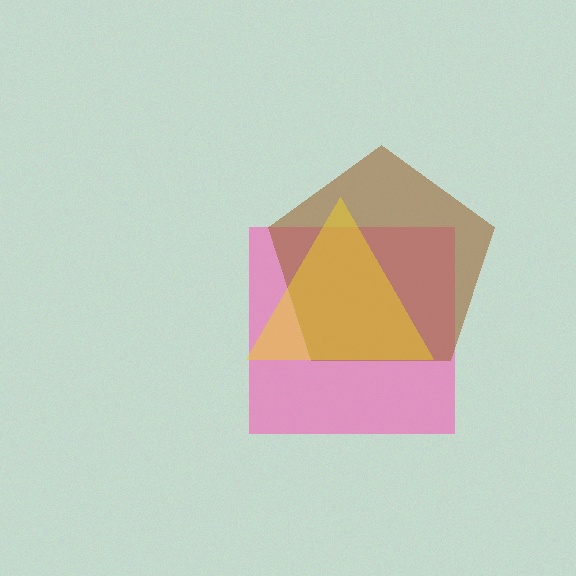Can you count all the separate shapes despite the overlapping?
Yes, there are 3 separate shapes.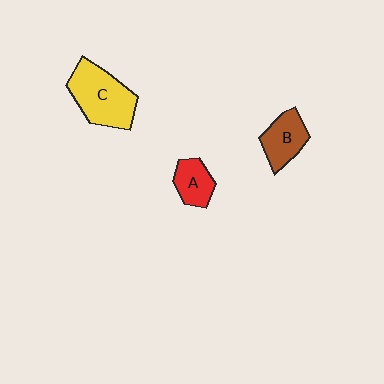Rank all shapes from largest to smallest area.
From largest to smallest: C (yellow), B (brown), A (red).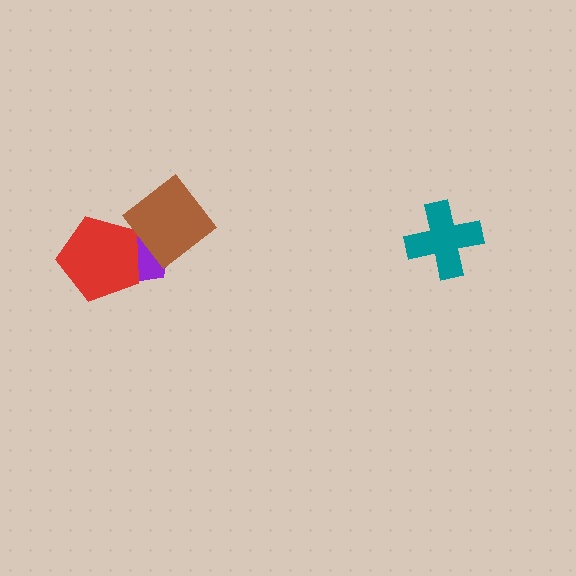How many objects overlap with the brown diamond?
2 objects overlap with the brown diamond.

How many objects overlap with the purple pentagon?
2 objects overlap with the purple pentagon.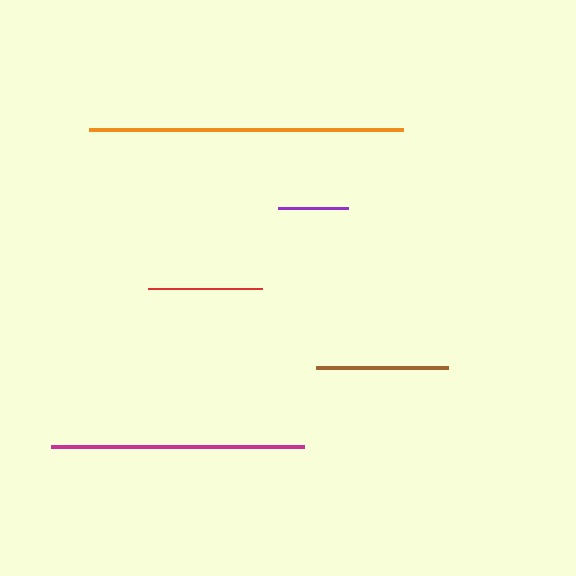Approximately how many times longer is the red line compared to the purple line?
The red line is approximately 1.6 times the length of the purple line.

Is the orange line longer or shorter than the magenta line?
The orange line is longer than the magenta line.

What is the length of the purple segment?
The purple segment is approximately 70 pixels long.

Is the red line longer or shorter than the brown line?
The brown line is longer than the red line.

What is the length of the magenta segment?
The magenta segment is approximately 253 pixels long.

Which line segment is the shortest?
The purple line is the shortest at approximately 70 pixels.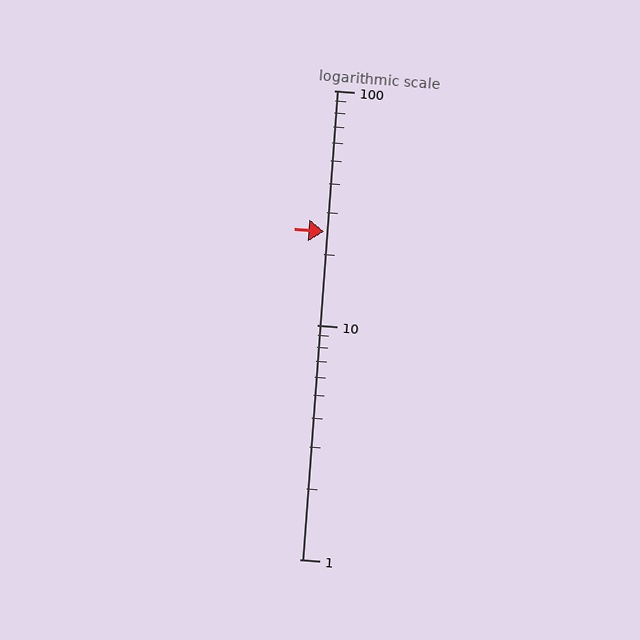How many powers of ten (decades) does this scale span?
The scale spans 2 decades, from 1 to 100.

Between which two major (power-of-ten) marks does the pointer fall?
The pointer is between 10 and 100.